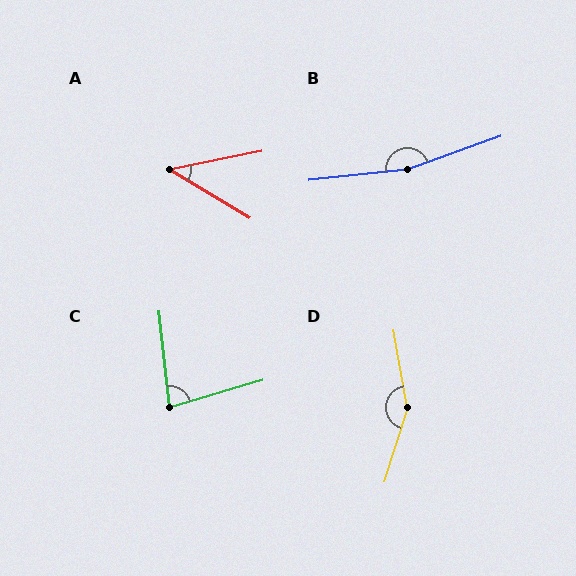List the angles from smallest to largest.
A (42°), C (80°), D (153°), B (166°).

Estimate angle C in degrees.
Approximately 80 degrees.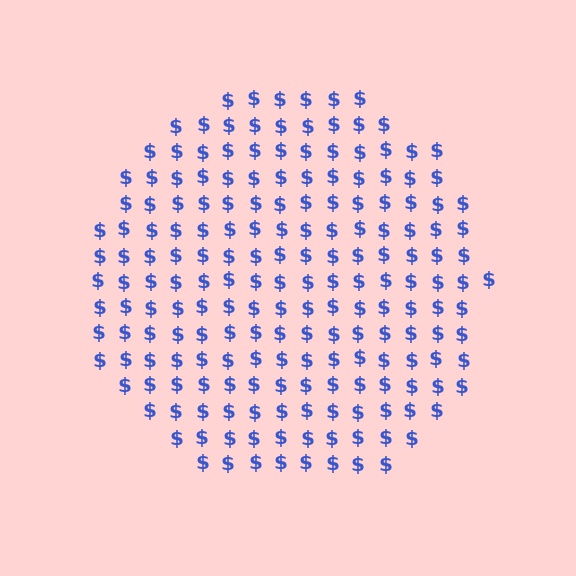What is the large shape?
The large shape is a circle.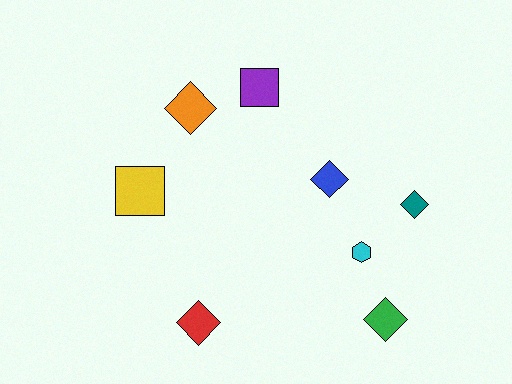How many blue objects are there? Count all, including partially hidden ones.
There is 1 blue object.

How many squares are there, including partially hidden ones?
There are 2 squares.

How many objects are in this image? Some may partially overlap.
There are 8 objects.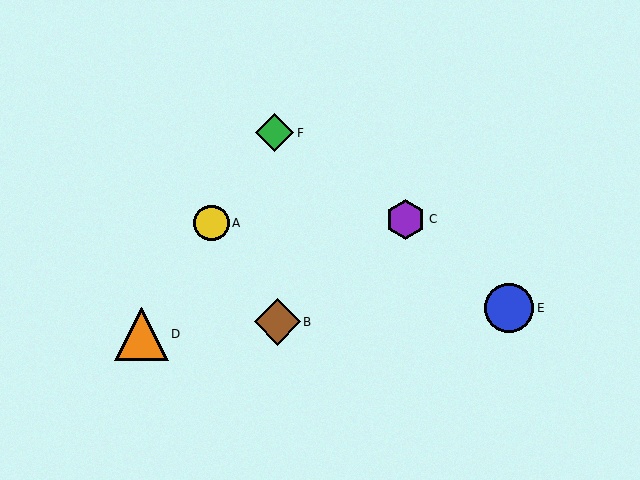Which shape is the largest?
The orange triangle (labeled D) is the largest.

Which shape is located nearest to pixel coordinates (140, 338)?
The orange triangle (labeled D) at (141, 334) is nearest to that location.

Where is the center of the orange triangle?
The center of the orange triangle is at (141, 334).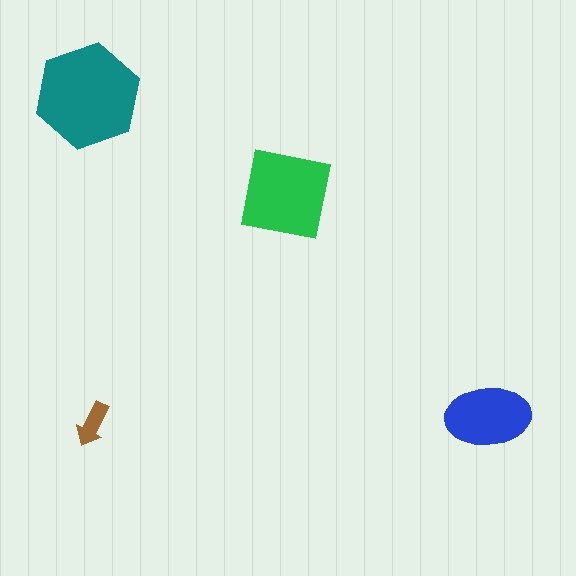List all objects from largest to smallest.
The teal hexagon, the green square, the blue ellipse, the brown arrow.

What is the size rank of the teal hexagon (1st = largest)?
1st.